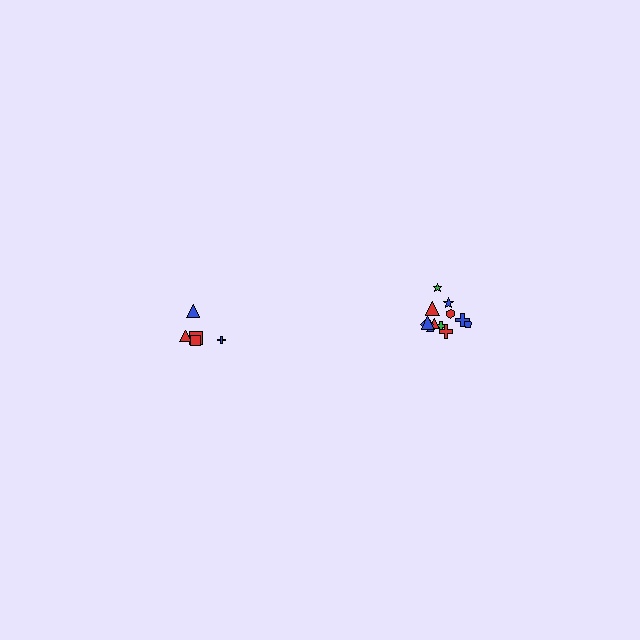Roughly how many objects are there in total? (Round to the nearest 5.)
Roughly 15 objects in total.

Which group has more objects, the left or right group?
The right group.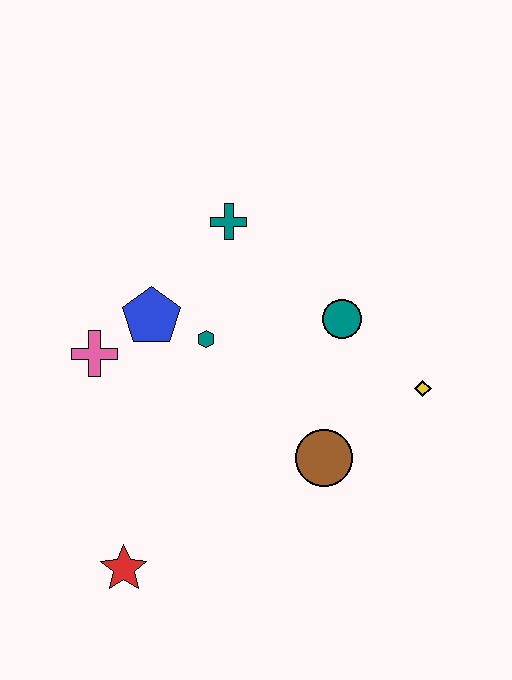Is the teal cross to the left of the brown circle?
Yes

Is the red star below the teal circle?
Yes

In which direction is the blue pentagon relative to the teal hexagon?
The blue pentagon is to the left of the teal hexagon.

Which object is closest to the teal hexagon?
The blue pentagon is closest to the teal hexagon.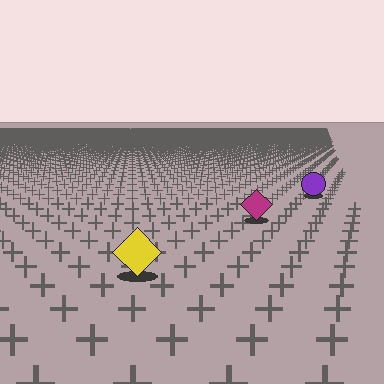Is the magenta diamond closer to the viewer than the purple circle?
Yes. The magenta diamond is closer — you can tell from the texture gradient: the ground texture is coarser near it.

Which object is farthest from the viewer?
The purple circle is farthest from the viewer. It appears smaller and the ground texture around it is denser.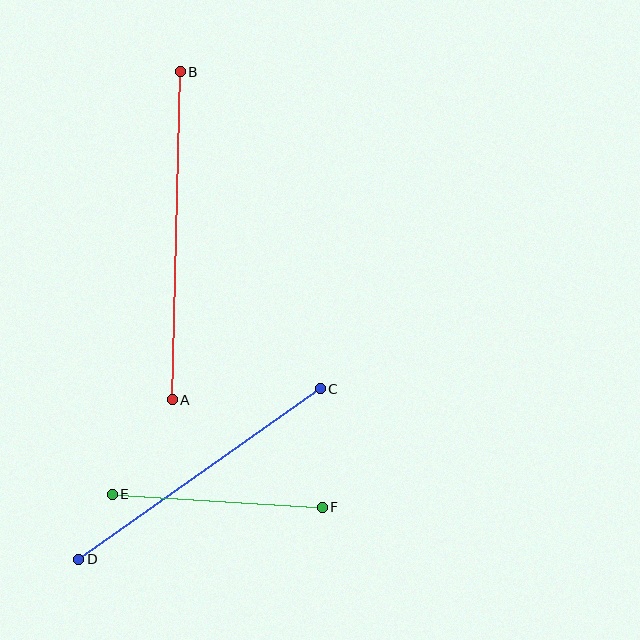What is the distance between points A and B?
The distance is approximately 328 pixels.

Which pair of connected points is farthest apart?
Points A and B are farthest apart.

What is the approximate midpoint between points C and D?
The midpoint is at approximately (200, 474) pixels.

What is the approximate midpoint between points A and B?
The midpoint is at approximately (176, 236) pixels.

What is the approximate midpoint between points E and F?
The midpoint is at approximately (217, 501) pixels.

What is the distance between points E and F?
The distance is approximately 210 pixels.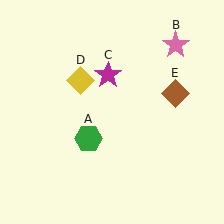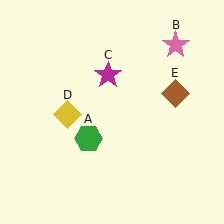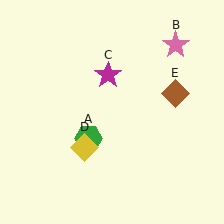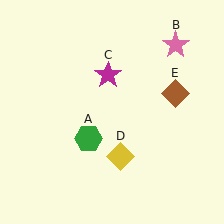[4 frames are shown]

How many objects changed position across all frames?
1 object changed position: yellow diamond (object D).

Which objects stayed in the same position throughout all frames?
Green hexagon (object A) and pink star (object B) and magenta star (object C) and brown diamond (object E) remained stationary.